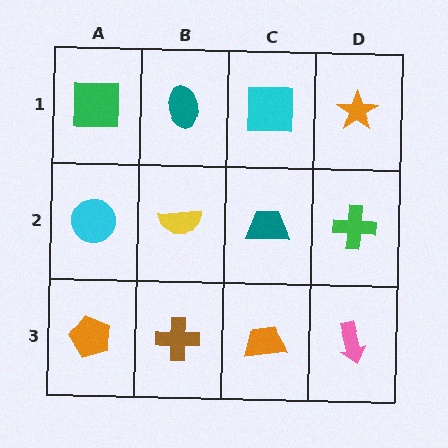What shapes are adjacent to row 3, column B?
A yellow semicircle (row 2, column B), an orange pentagon (row 3, column A), an orange trapezoid (row 3, column C).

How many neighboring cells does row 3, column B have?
3.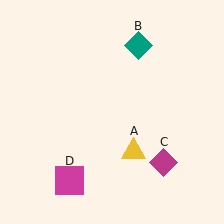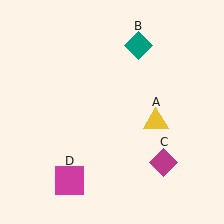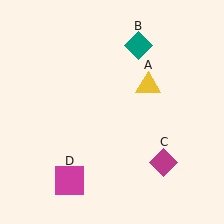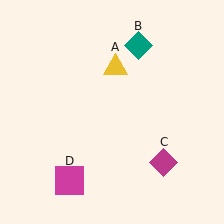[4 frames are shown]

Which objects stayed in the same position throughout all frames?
Teal diamond (object B) and magenta diamond (object C) and magenta square (object D) remained stationary.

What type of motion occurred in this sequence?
The yellow triangle (object A) rotated counterclockwise around the center of the scene.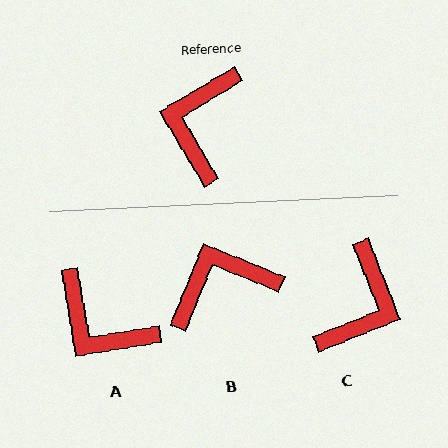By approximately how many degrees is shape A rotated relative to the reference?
Approximately 68 degrees counter-clockwise.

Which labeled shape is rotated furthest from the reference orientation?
C, about 171 degrees away.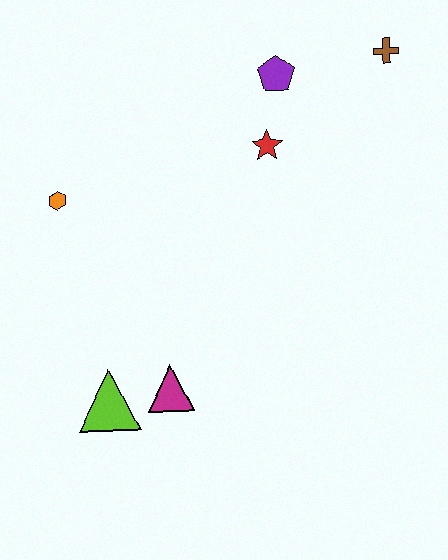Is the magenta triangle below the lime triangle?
No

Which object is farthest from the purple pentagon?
The lime triangle is farthest from the purple pentagon.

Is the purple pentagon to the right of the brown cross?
No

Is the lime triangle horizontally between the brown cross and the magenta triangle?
No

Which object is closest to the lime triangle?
The magenta triangle is closest to the lime triangle.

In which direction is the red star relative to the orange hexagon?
The red star is to the right of the orange hexagon.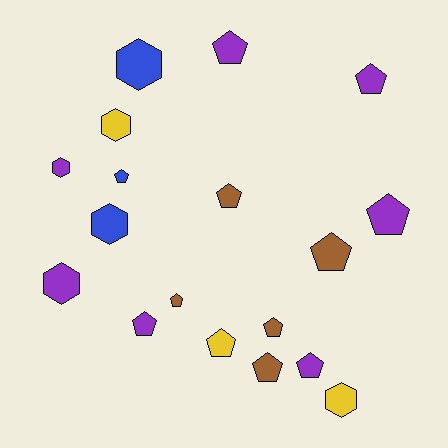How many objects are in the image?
There are 18 objects.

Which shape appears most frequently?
Pentagon, with 12 objects.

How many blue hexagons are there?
There are 2 blue hexagons.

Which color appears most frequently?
Purple, with 7 objects.